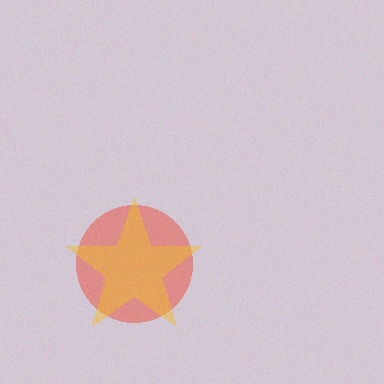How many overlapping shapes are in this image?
There are 2 overlapping shapes in the image.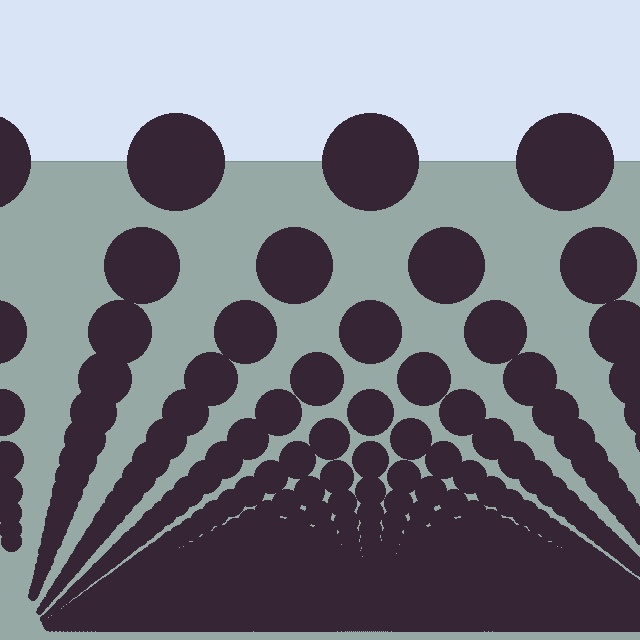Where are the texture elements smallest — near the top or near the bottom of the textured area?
Near the bottom.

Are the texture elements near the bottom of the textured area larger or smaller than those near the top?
Smaller. The gradient is inverted — elements near the bottom are smaller and denser.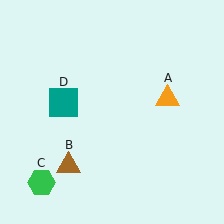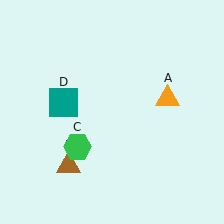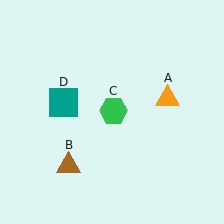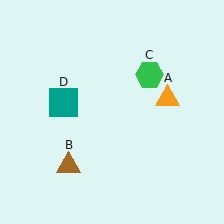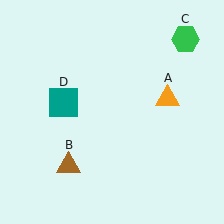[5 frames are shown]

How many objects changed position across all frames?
1 object changed position: green hexagon (object C).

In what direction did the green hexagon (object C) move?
The green hexagon (object C) moved up and to the right.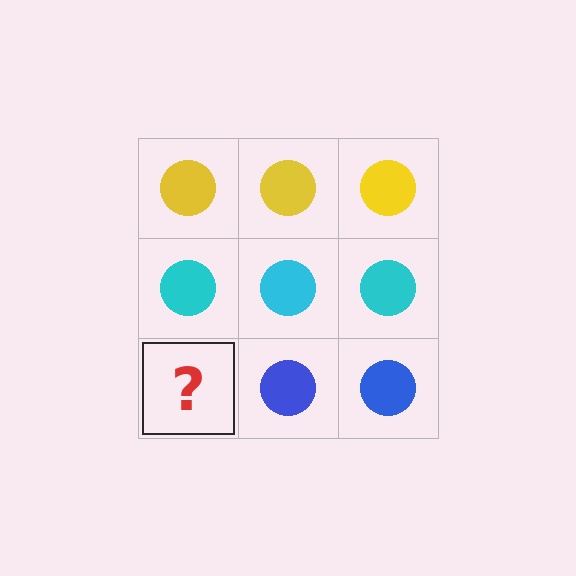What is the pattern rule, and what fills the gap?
The rule is that each row has a consistent color. The gap should be filled with a blue circle.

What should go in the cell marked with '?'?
The missing cell should contain a blue circle.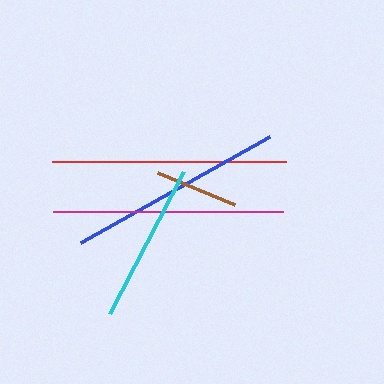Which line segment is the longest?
The red line is the longest at approximately 234 pixels.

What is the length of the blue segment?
The blue segment is approximately 217 pixels long.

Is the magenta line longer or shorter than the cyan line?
The magenta line is longer than the cyan line.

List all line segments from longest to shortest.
From longest to shortest: red, magenta, blue, cyan, brown.